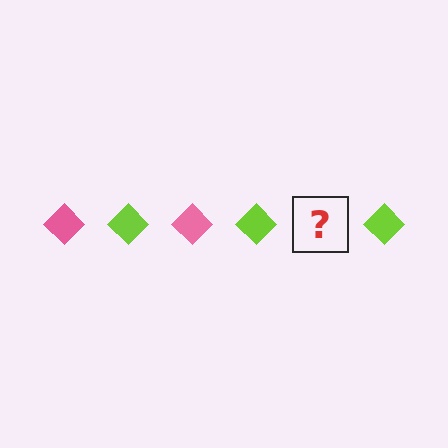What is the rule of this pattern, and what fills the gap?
The rule is that the pattern cycles through pink, lime diamonds. The gap should be filled with a pink diamond.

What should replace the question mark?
The question mark should be replaced with a pink diamond.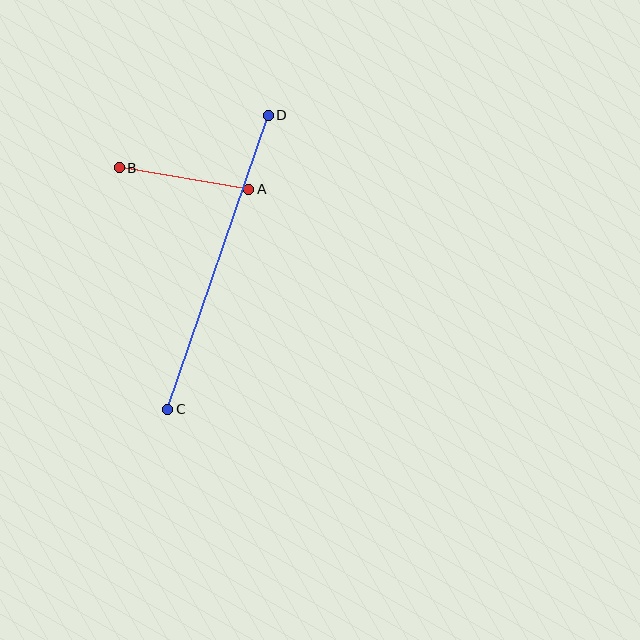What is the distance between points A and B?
The distance is approximately 132 pixels.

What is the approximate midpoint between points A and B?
The midpoint is at approximately (184, 178) pixels.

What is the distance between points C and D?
The distance is approximately 311 pixels.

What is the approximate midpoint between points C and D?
The midpoint is at approximately (218, 262) pixels.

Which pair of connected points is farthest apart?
Points C and D are farthest apart.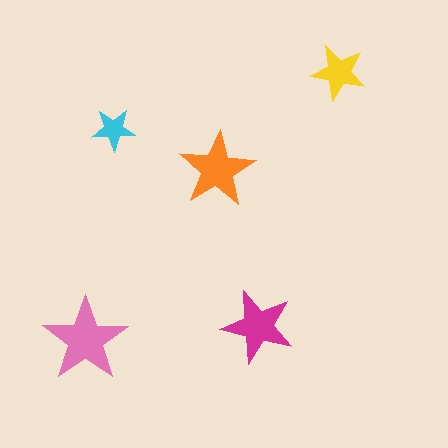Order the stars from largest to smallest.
the pink one, the orange one, the magenta one, the yellow one, the cyan one.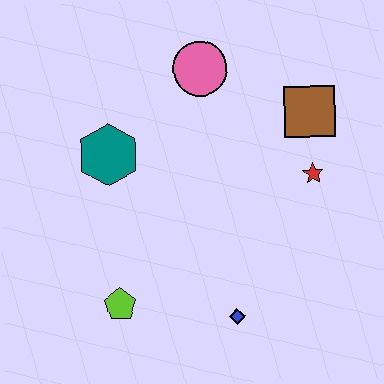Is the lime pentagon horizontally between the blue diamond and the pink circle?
No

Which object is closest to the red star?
The brown square is closest to the red star.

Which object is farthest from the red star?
The lime pentagon is farthest from the red star.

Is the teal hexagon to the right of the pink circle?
No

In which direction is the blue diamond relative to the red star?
The blue diamond is below the red star.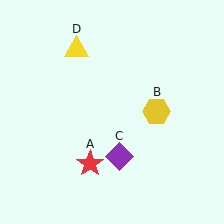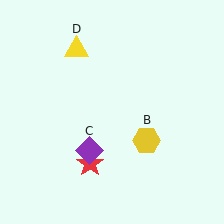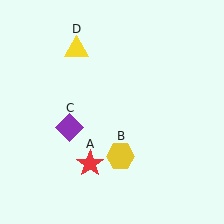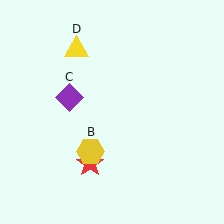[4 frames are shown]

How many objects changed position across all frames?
2 objects changed position: yellow hexagon (object B), purple diamond (object C).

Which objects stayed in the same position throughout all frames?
Red star (object A) and yellow triangle (object D) remained stationary.